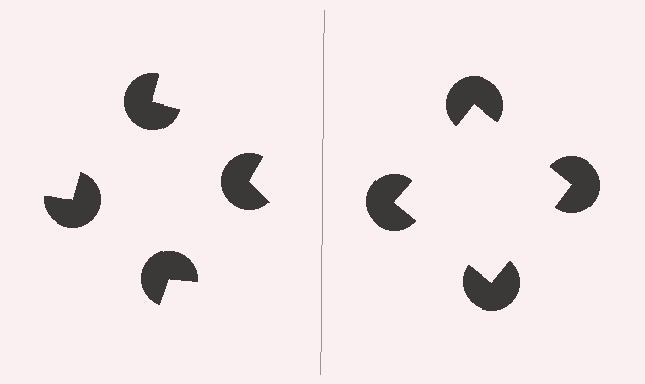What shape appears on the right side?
An illusory square.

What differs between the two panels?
The pac-man discs are positioned identically on both sides; only the wedge orientations differ. On the right they align to a square; on the left they are misaligned.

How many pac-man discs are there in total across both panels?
8 — 4 on each side.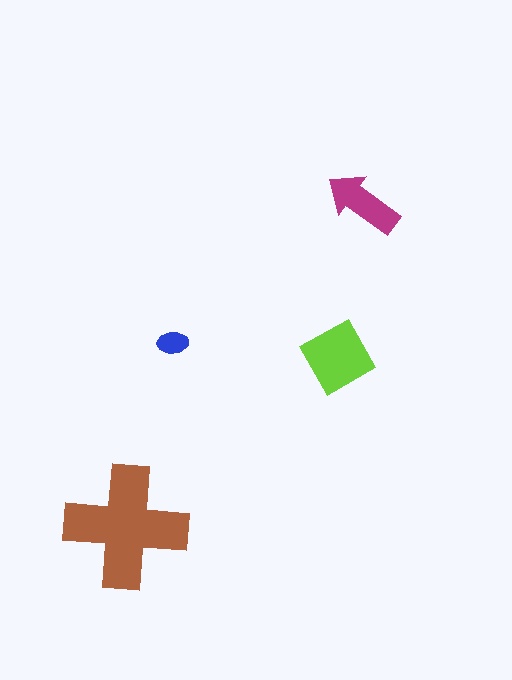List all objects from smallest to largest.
The blue ellipse, the magenta arrow, the lime square, the brown cross.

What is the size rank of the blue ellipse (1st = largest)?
4th.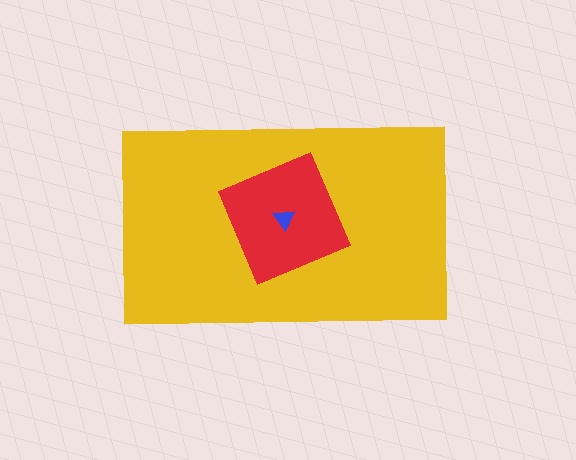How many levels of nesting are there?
3.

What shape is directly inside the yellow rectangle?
The red square.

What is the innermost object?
The blue triangle.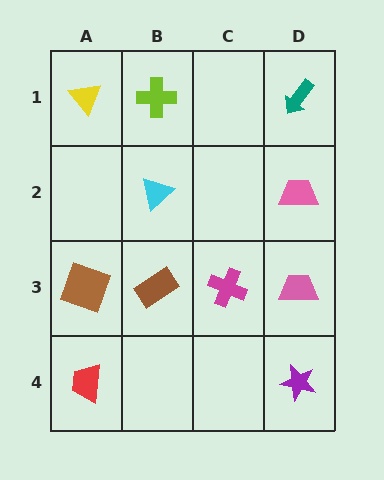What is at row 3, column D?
A pink trapezoid.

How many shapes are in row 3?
4 shapes.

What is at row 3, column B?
A brown rectangle.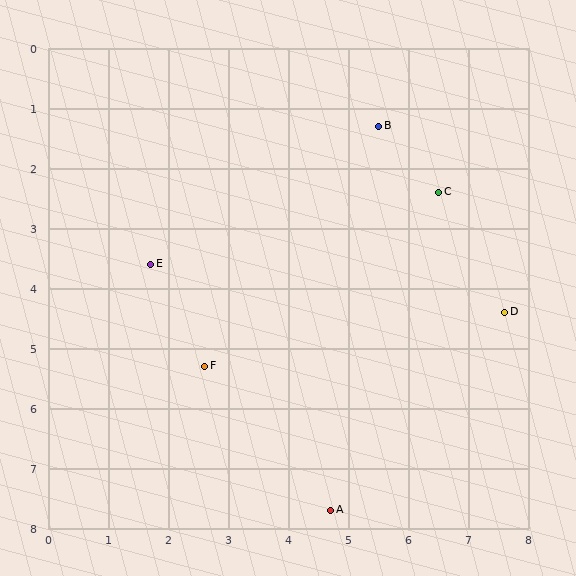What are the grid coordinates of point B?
Point B is at approximately (5.5, 1.3).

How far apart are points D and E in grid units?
Points D and E are about 6.0 grid units apart.